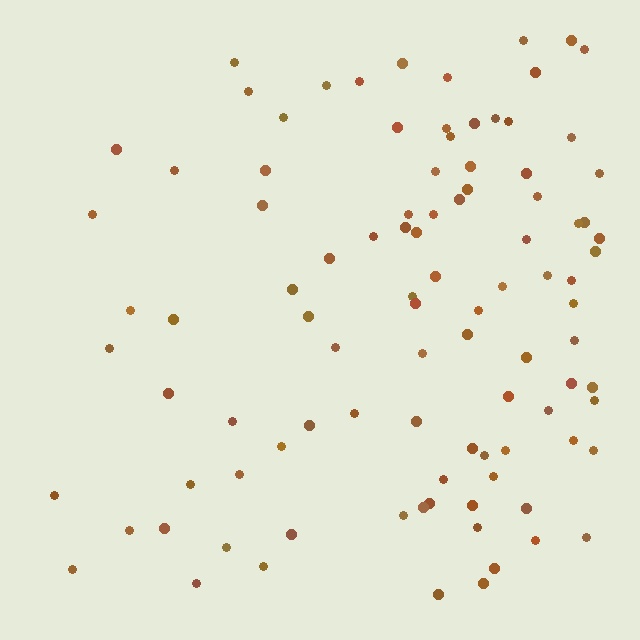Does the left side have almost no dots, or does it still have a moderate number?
Still a moderate number, just noticeably fewer than the right.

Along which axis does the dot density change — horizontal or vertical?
Horizontal.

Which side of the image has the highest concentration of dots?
The right.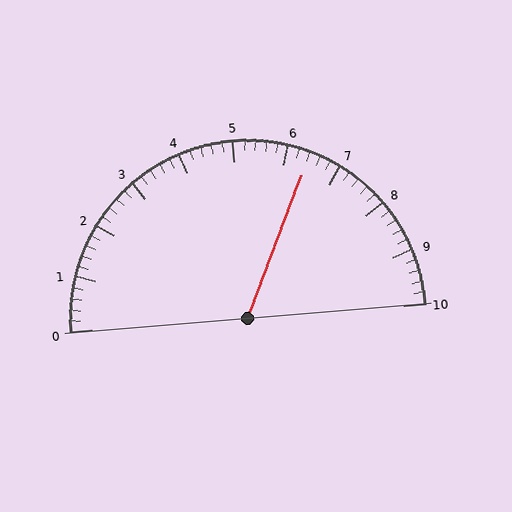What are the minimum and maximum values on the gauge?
The gauge ranges from 0 to 10.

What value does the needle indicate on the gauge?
The needle indicates approximately 6.4.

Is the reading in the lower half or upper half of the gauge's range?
The reading is in the upper half of the range (0 to 10).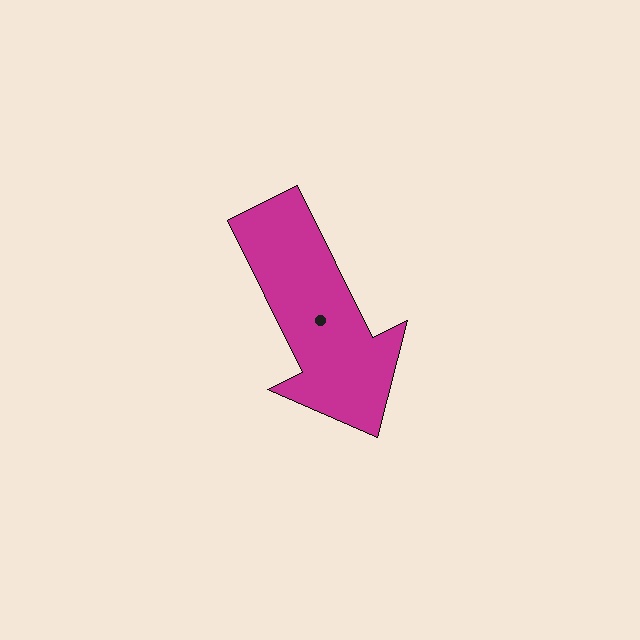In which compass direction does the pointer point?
Southeast.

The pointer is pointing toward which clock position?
Roughly 5 o'clock.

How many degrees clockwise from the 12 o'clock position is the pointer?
Approximately 154 degrees.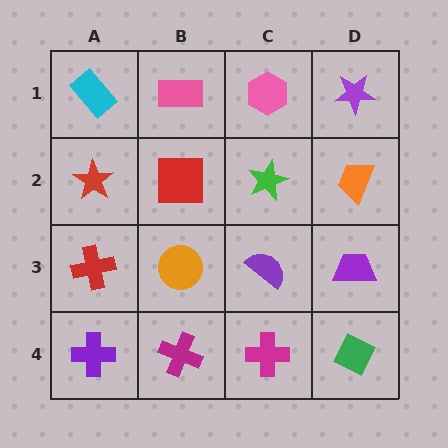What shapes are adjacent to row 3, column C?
A green star (row 2, column C), a magenta cross (row 4, column C), an orange circle (row 3, column B), a purple trapezoid (row 3, column D).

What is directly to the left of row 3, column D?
A purple semicircle.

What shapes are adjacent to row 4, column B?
An orange circle (row 3, column B), a purple cross (row 4, column A), a magenta cross (row 4, column C).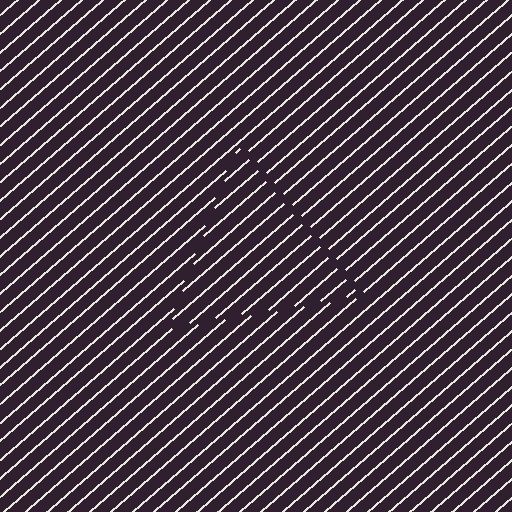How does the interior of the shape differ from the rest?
The interior of the shape contains the same grating, shifted by half a period — the contour is defined by the phase discontinuity where line-ends from the inner and outer gratings abut.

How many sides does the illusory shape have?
3 sides — the line-ends trace a triangle.